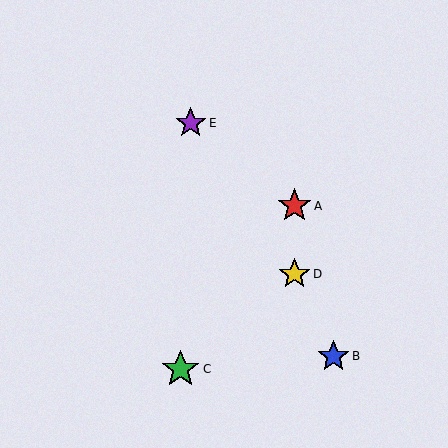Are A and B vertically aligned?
No, A is at x≈294 and B is at x≈334.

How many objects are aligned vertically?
2 objects (A, D) are aligned vertically.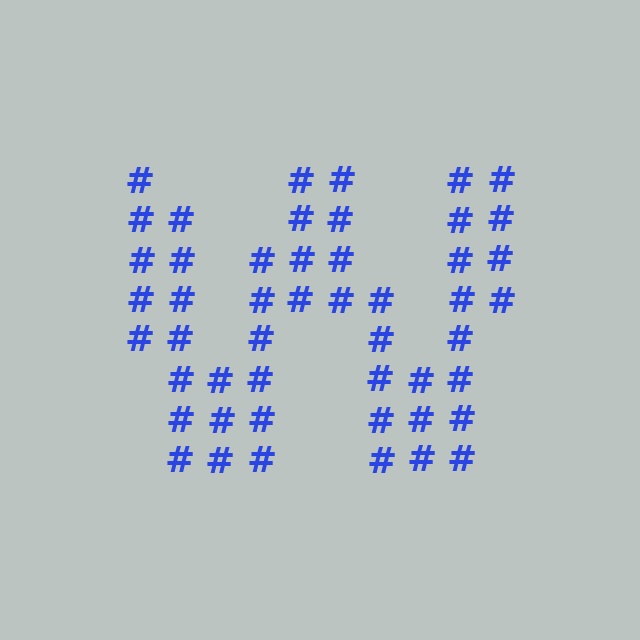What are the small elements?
The small elements are hash symbols.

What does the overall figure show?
The overall figure shows the letter W.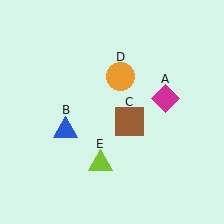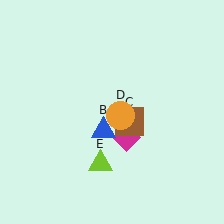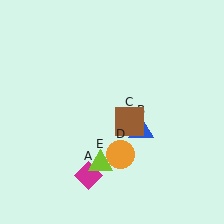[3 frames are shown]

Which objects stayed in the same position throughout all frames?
Brown square (object C) and lime triangle (object E) remained stationary.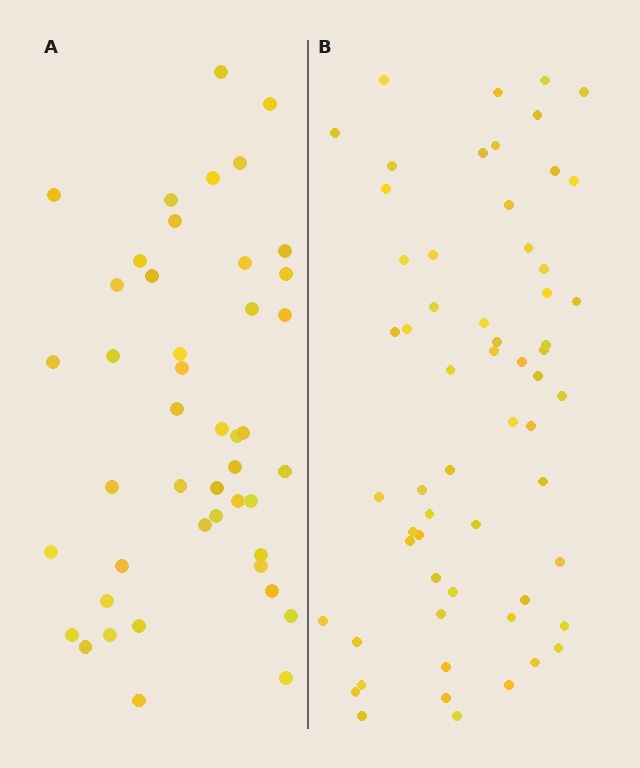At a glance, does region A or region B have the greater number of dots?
Region B (the right region) has more dots.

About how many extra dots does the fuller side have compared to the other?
Region B has approximately 15 more dots than region A.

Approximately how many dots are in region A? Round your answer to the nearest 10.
About 40 dots. (The exact count is 45, which rounds to 40.)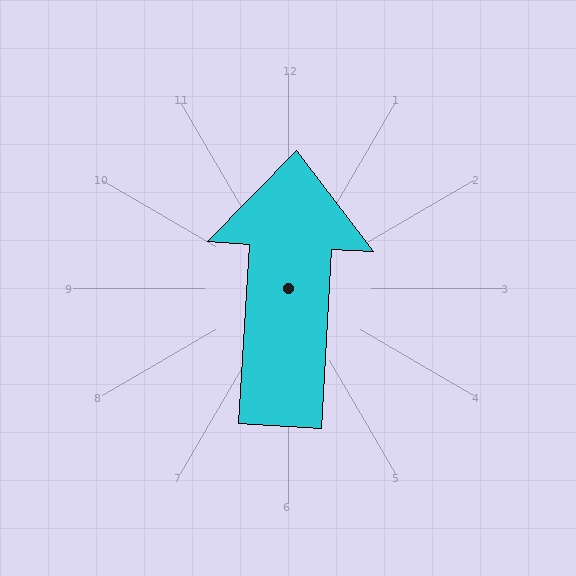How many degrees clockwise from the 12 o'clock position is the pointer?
Approximately 3 degrees.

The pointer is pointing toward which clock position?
Roughly 12 o'clock.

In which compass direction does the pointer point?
North.